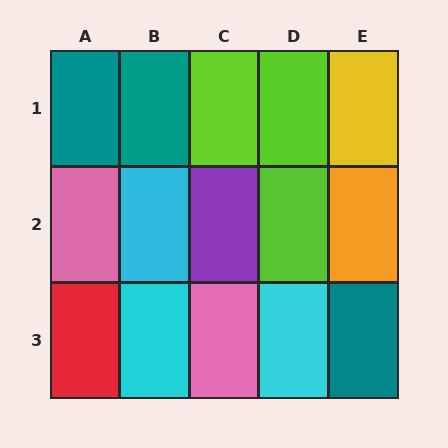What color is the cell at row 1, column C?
Lime.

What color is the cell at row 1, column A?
Teal.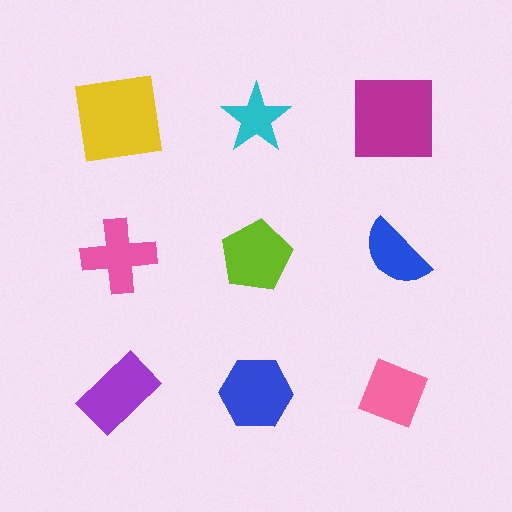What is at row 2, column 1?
A pink cross.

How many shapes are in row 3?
3 shapes.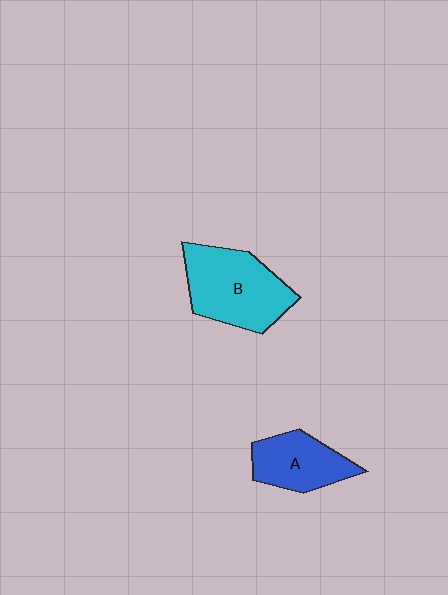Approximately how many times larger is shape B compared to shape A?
Approximately 1.5 times.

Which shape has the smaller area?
Shape A (blue).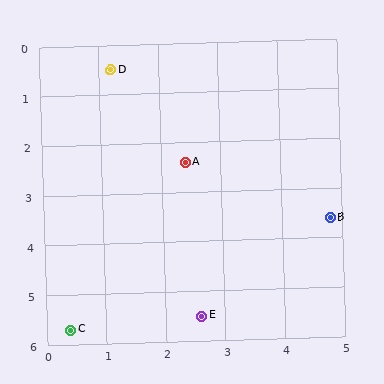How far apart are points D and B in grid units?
Points D and B are about 4.8 grid units apart.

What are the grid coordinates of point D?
Point D is at approximately (1.2, 0.5).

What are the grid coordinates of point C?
Point C is at approximately (0.4, 5.7).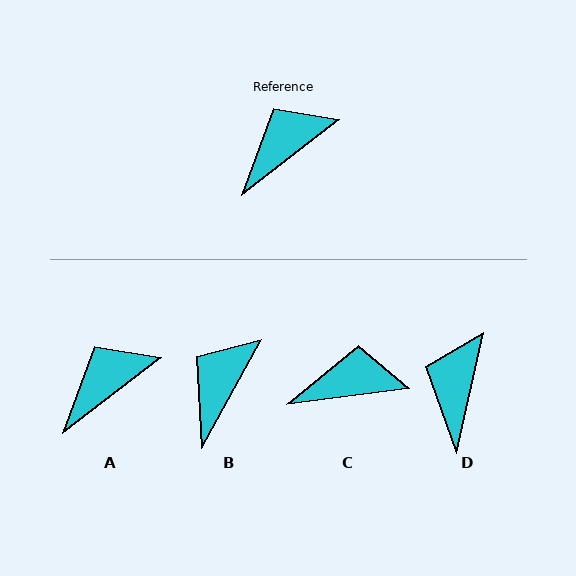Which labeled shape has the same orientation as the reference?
A.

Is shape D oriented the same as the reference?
No, it is off by about 40 degrees.